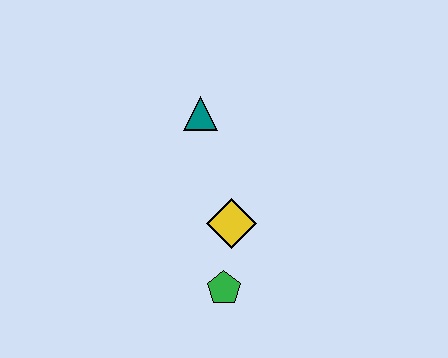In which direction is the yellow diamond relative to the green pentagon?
The yellow diamond is above the green pentagon.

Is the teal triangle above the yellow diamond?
Yes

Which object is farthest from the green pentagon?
The teal triangle is farthest from the green pentagon.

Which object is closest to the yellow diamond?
The green pentagon is closest to the yellow diamond.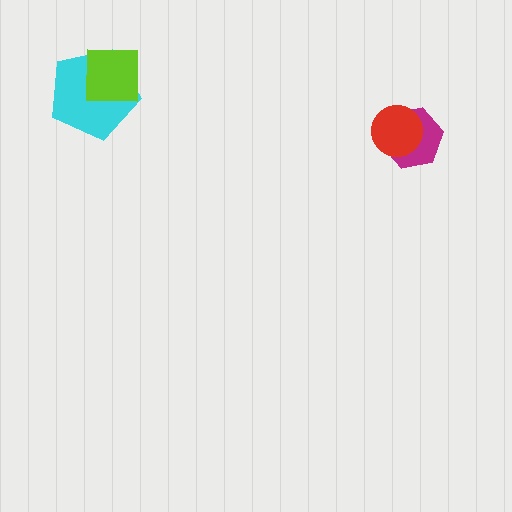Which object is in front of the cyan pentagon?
The lime square is in front of the cyan pentagon.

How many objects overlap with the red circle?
1 object overlaps with the red circle.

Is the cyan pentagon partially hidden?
Yes, it is partially covered by another shape.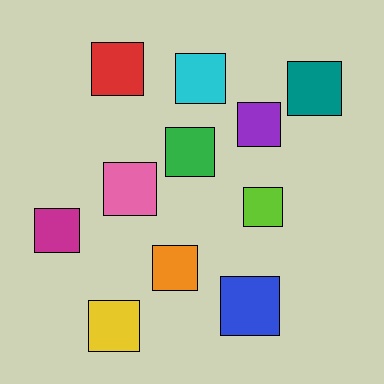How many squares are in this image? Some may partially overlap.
There are 11 squares.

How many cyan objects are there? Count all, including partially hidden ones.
There is 1 cyan object.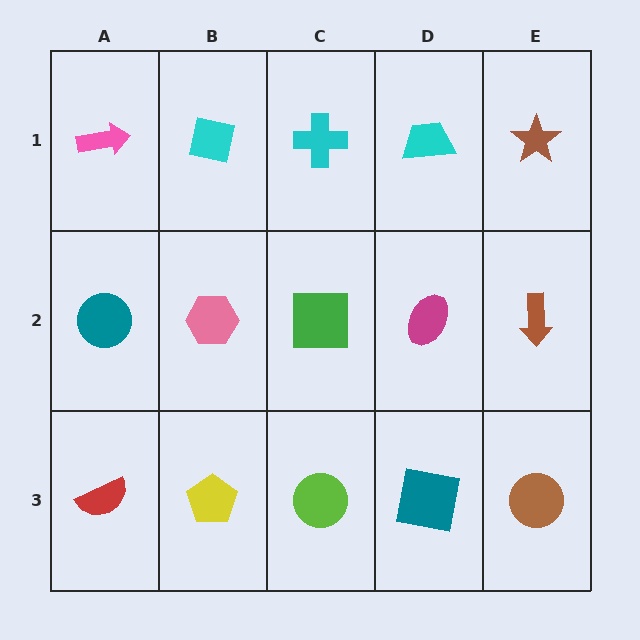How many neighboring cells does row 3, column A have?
2.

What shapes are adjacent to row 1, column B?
A pink hexagon (row 2, column B), a pink arrow (row 1, column A), a cyan cross (row 1, column C).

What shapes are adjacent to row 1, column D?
A magenta ellipse (row 2, column D), a cyan cross (row 1, column C), a brown star (row 1, column E).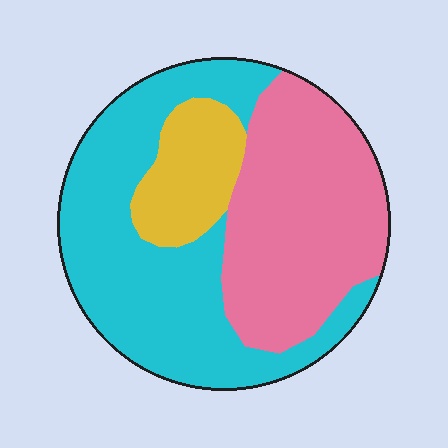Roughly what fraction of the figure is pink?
Pink covers about 40% of the figure.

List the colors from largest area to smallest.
From largest to smallest: cyan, pink, yellow.